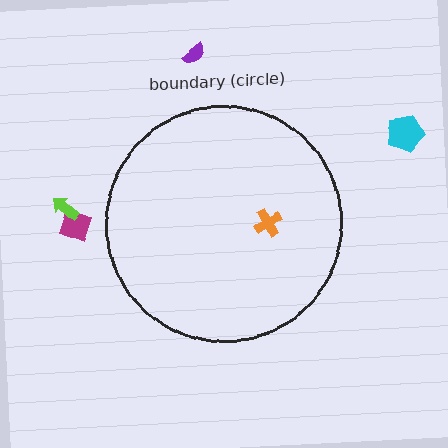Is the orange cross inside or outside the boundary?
Inside.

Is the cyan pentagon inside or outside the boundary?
Outside.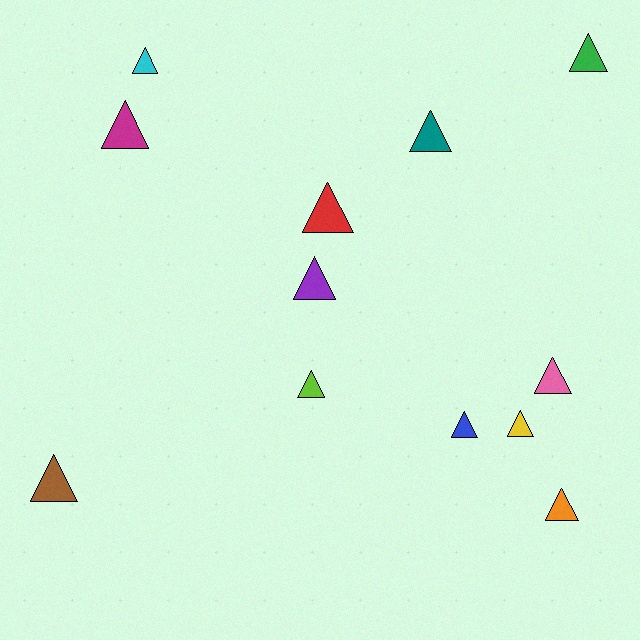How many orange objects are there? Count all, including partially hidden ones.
There is 1 orange object.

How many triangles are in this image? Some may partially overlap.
There are 12 triangles.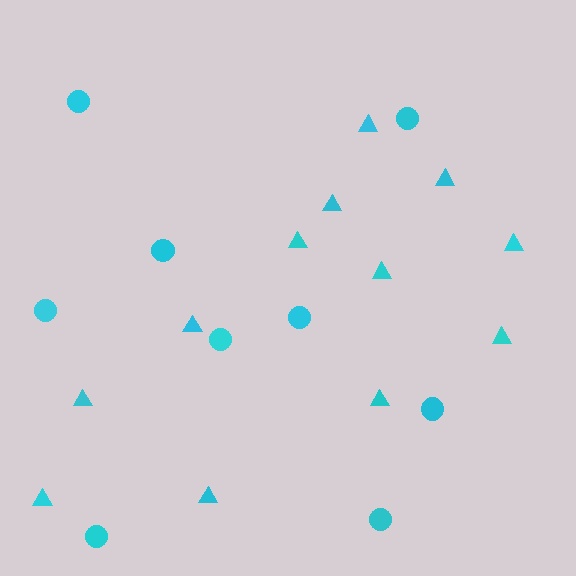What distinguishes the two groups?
There are 2 groups: one group of circles (9) and one group of triangles (12).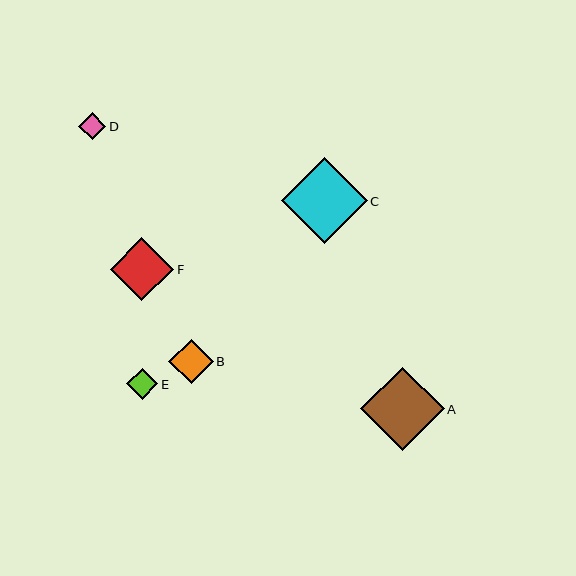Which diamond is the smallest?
Diamond D is the smallest with a size of approximately 27 pixels.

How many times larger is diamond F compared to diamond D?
Diamond F is approximately 2.4 times the size of diamond D.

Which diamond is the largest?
Diamond C is the largest with a size of approximately 85 pixels.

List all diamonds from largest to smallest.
From largest to smallest: C, A, F, B, E, D.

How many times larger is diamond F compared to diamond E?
Diamond F is approximately 2.0 times the size of diamond E.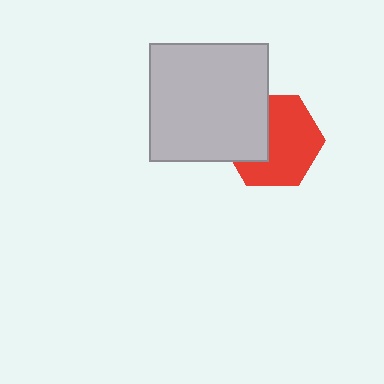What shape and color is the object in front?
The object in front is a light gray square.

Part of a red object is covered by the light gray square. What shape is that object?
It is a hexagon.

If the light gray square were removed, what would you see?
You would see the complete red hexagon.